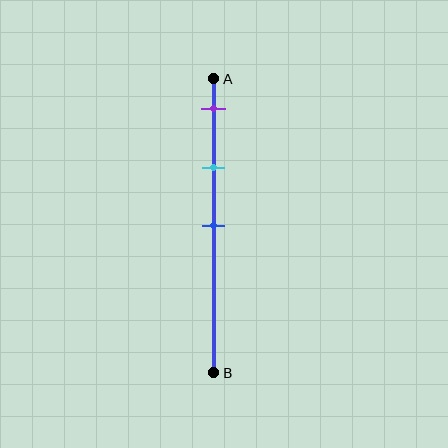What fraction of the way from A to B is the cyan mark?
The cyan mark is approximately 30% (0.3) of the way from A to B.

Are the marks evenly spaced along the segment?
Yes, the marks are approximately evenly spaced.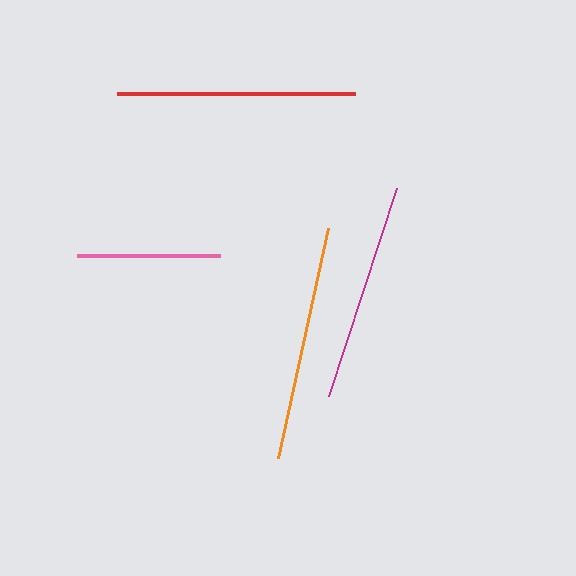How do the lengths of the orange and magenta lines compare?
The orange and magenta lines are approximately the same length.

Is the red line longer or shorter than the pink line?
The red line is longer than the pink line.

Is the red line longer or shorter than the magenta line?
The red line is longer than the magenta line.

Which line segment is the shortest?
The pink line is the shortest at approximately 144 pixels.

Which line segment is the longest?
The red line is the longest at approximately 238 pixels.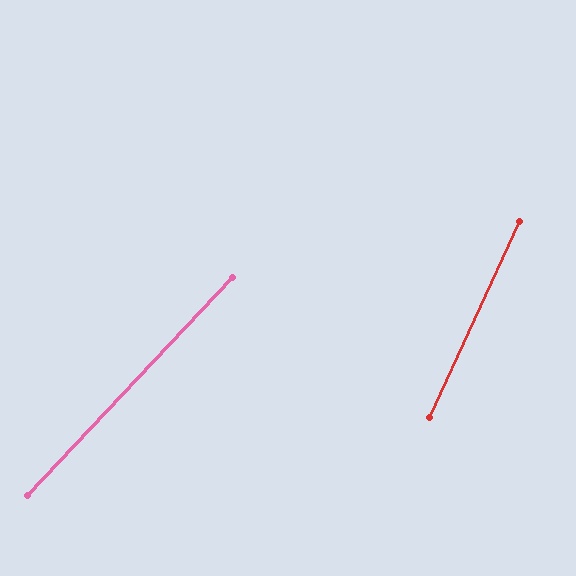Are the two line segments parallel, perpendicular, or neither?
Neither parallel nor perpendicular — they differ by about 19°.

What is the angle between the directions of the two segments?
Approximately 19 degrees.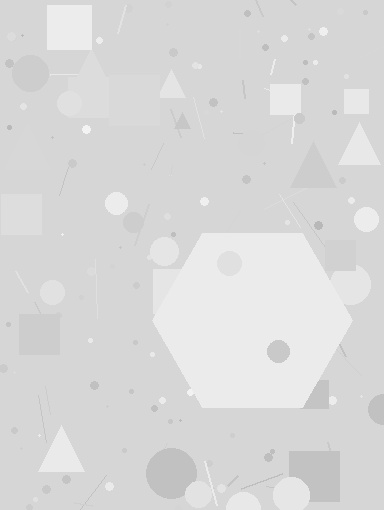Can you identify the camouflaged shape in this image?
The camouflaged shape is a hexagon.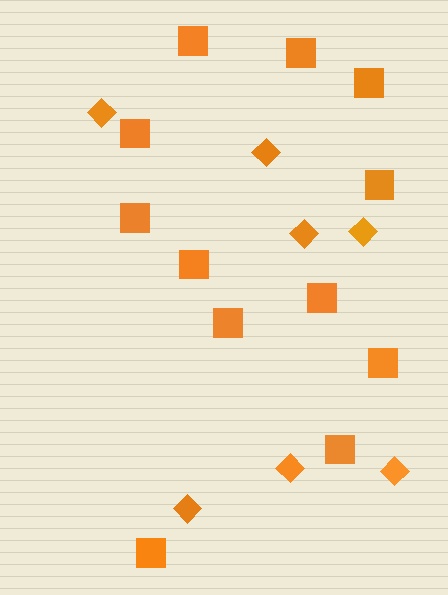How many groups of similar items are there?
There are 2 groups: one group of squares (12) and one group of diamonds (7).